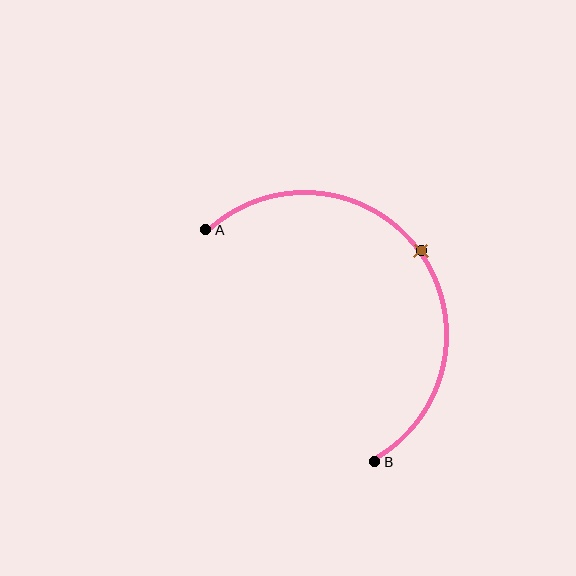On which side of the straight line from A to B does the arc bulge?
The arc bulges above and to the right of the straight line connecting A and B.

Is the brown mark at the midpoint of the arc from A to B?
Yes. The brown mark lies on the arc at equal arc-length from both A and B — it is the arc midpoint.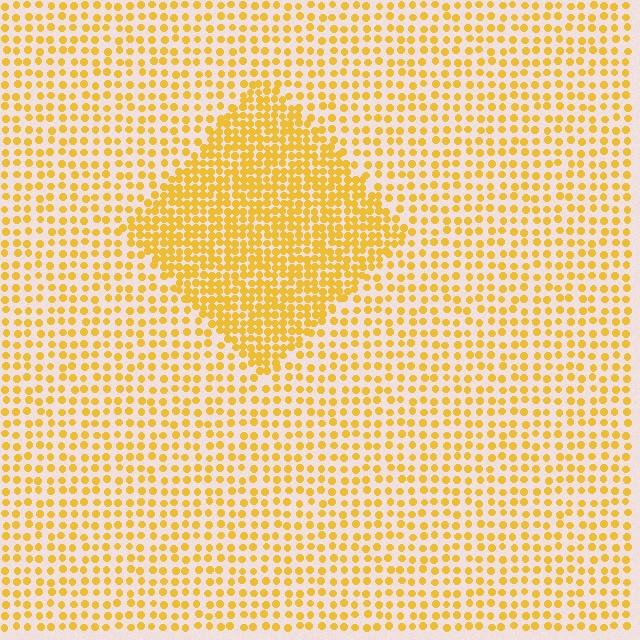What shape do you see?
I see a diamond.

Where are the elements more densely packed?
The elements are more densely packed inside the diamond boundary.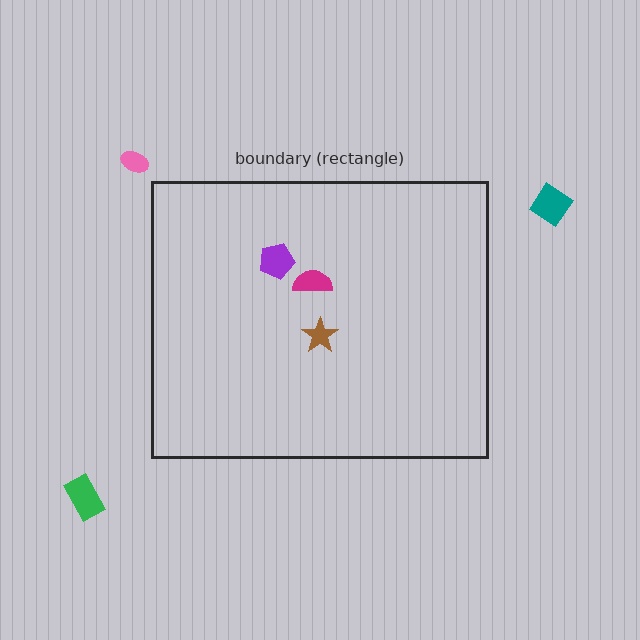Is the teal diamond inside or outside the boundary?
Outside.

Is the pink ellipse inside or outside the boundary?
Outside.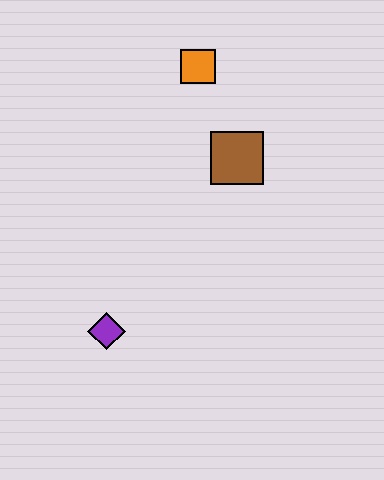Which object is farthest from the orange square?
The purple diamond is farthest from the orange square.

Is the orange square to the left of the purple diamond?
No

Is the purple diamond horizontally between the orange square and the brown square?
No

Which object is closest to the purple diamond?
The brown square is closest to the purple diamond.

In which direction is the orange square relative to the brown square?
The orange square is above the brown square.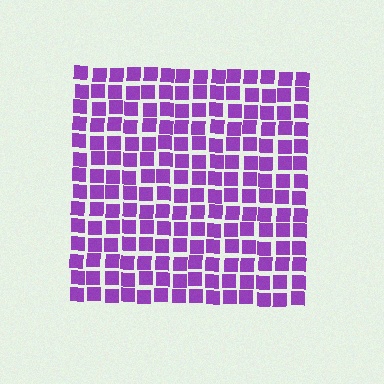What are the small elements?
The small elements are squares.